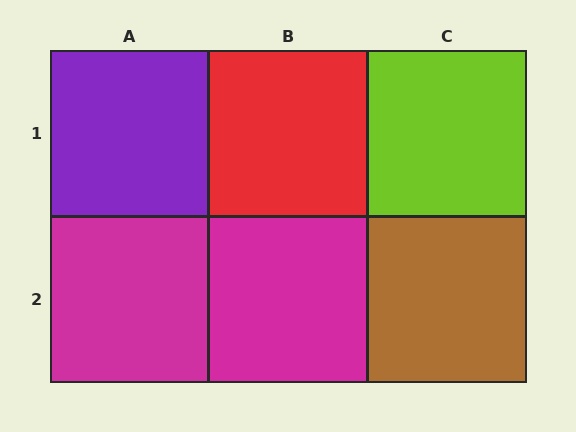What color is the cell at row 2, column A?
Magenta.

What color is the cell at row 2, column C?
Brown.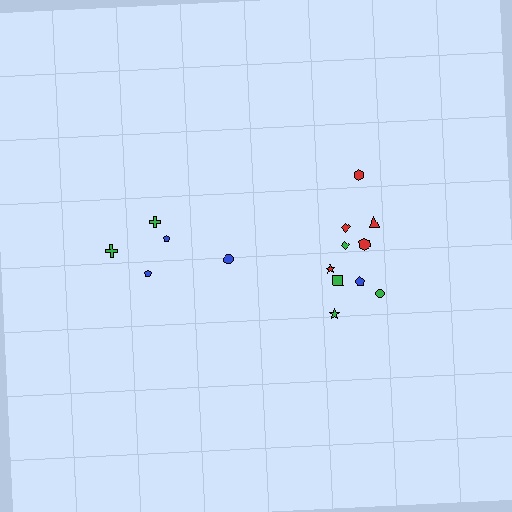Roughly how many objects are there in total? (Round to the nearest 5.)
Roughly 15 objects in total.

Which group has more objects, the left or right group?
The right group.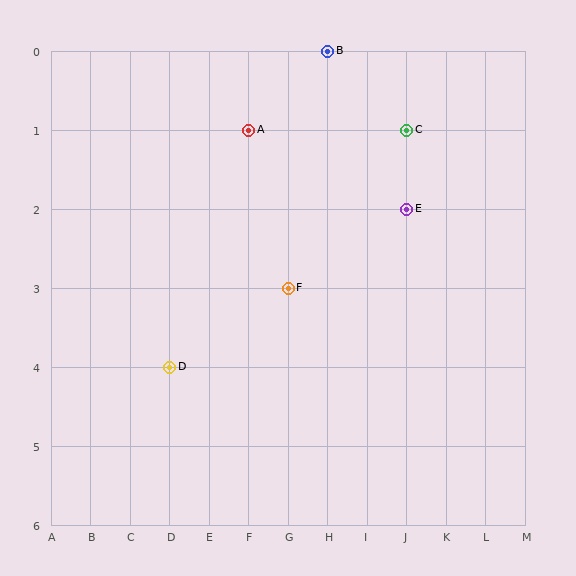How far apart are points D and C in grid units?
Points D and C are 6 columns and 3 rows apart (about 6.7 grid units diagonally).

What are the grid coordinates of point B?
Point B is at grid coordinates (H, 0).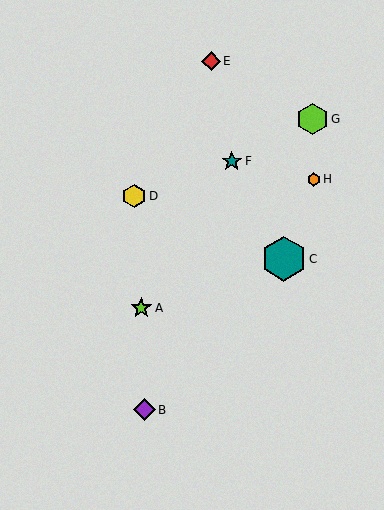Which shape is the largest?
The teal hexagon (labeled C) is the largest.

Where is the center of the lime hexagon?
The center of the lime hexagon is at (313, 119).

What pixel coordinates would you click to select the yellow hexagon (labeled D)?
Click at (134, 196) to select the yellow hexagon D.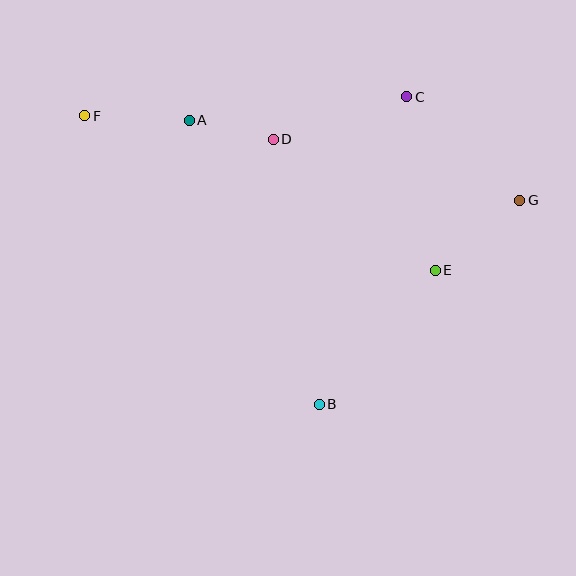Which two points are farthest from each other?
Points F and G are farthest from each other.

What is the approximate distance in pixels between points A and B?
The distance between A and B is approximately 312 pixels.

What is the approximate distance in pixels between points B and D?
The distance between B and D is approximately 269 pixels.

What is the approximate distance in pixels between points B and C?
The distance between B and C is approximately 319 pixels.